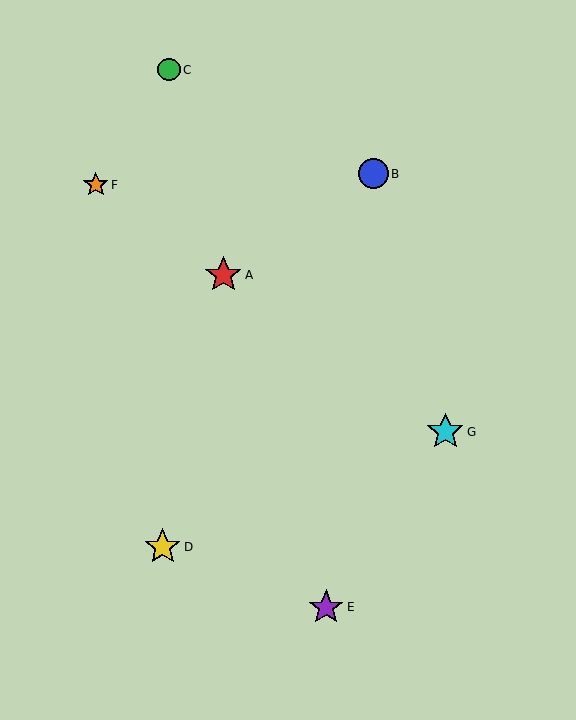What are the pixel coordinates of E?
Object E is at (326, 607).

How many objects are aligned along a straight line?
3 objects (A, F, G) are aligned along a straight line.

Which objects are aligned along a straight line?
Objects A, F, G are aligned along a straight line.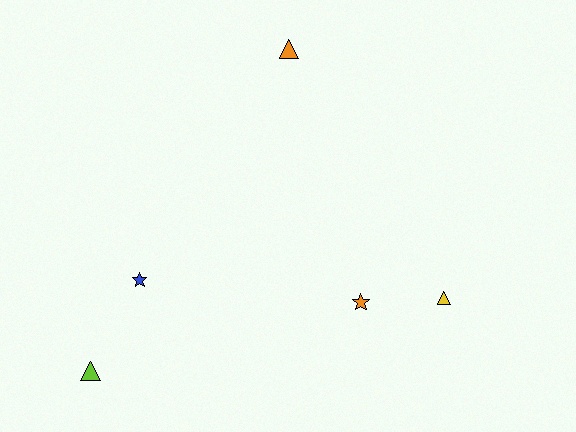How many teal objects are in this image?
There are no teal objects.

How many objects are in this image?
There are 5 objects.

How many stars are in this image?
There are 2 stars.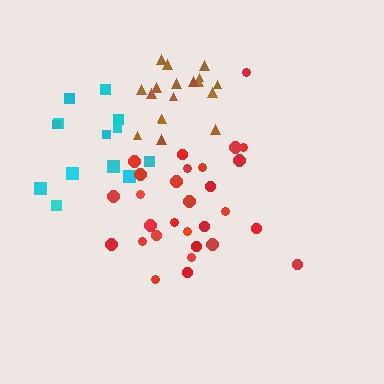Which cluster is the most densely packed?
Brown.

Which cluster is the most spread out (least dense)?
Cyan.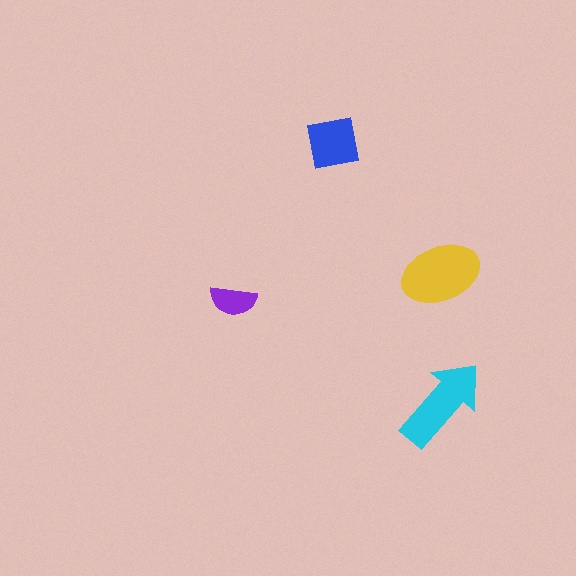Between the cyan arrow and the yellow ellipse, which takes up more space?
The yellow ellipse.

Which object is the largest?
The yellow ellipse.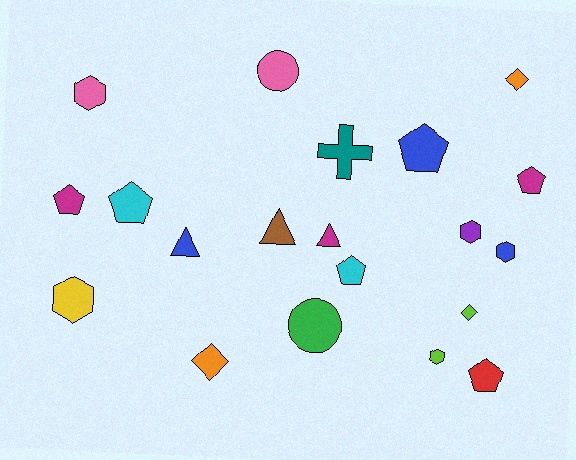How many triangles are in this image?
There are 3 triangles.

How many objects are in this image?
There are 20 objects.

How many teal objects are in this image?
There is 1 teal object.